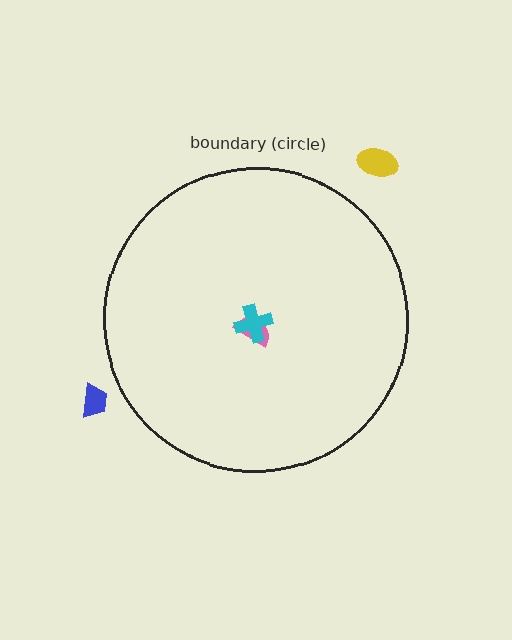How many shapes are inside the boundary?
2 inside, 2 outside.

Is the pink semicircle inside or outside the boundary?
Inside.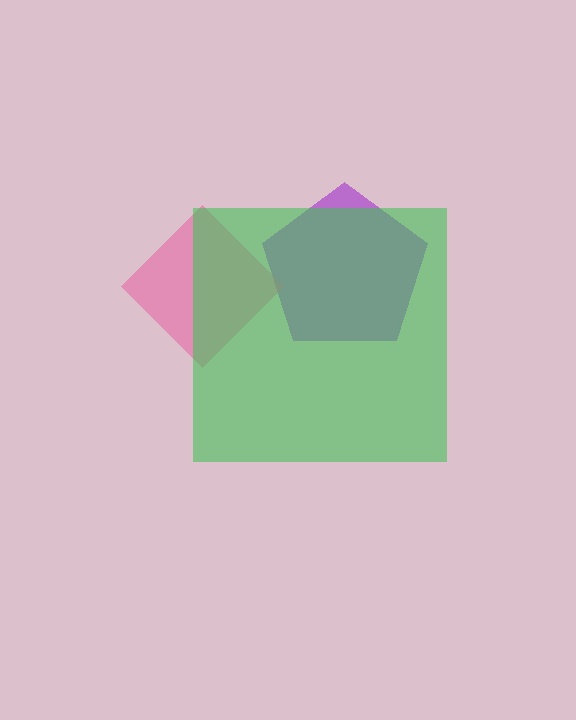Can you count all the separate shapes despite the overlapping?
Yes, there are 3 separate shapes.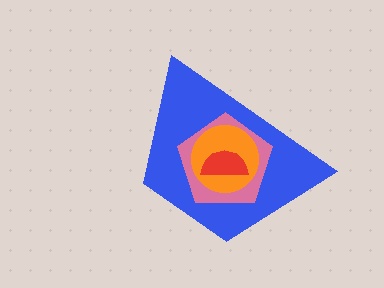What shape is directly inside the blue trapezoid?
The pink pentagon.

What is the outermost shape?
The blue trapezoid.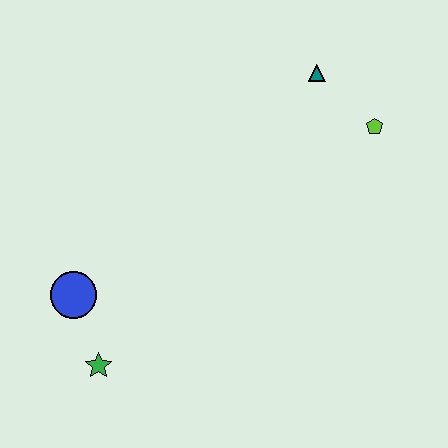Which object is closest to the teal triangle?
The lime pentagon is closest to the teal triangle.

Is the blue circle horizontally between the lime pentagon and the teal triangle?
No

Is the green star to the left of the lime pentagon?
Yes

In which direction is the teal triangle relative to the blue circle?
The teal triangle is to the right of the blue circle.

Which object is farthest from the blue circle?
The lime pentagon is farthest from the blue circle.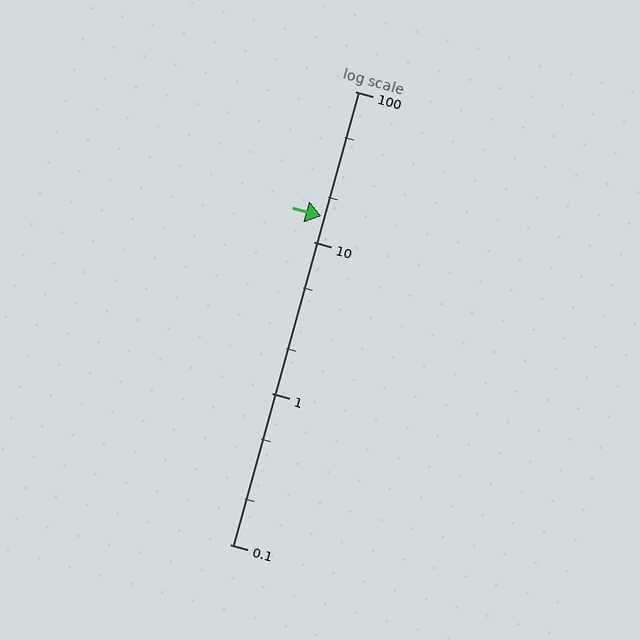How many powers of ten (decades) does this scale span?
The scale spans 3 decades, from 0.1 to 100.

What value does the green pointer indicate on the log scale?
The pointer indicates approximately 15.